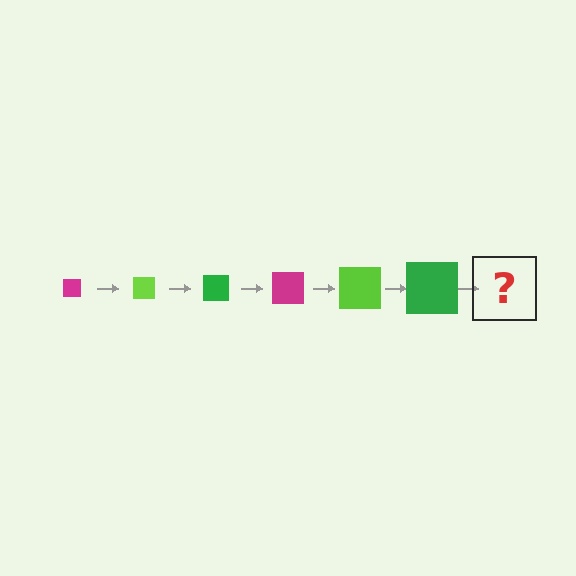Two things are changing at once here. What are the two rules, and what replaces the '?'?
The two rules are that the square grows larger each step and the color cycles through magenta, lime, and green. The '?' should be a magenta square, larger than the previous one.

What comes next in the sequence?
The next element should be a magenta square, larger than the previous one.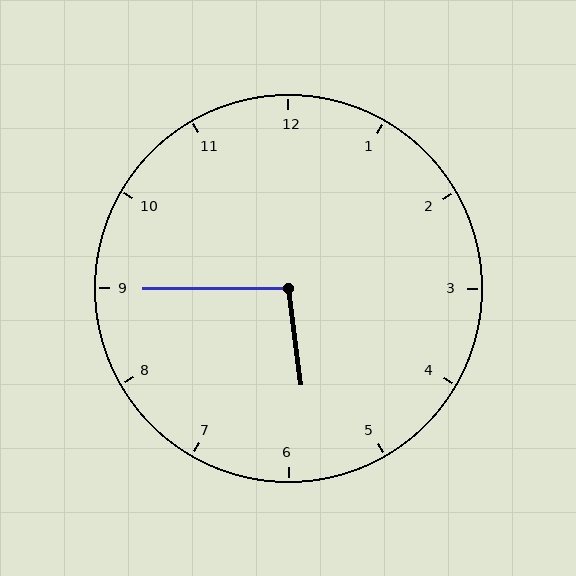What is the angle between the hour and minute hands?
Approximately 98 degrees.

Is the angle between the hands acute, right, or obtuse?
It is obtuse.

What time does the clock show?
5:45.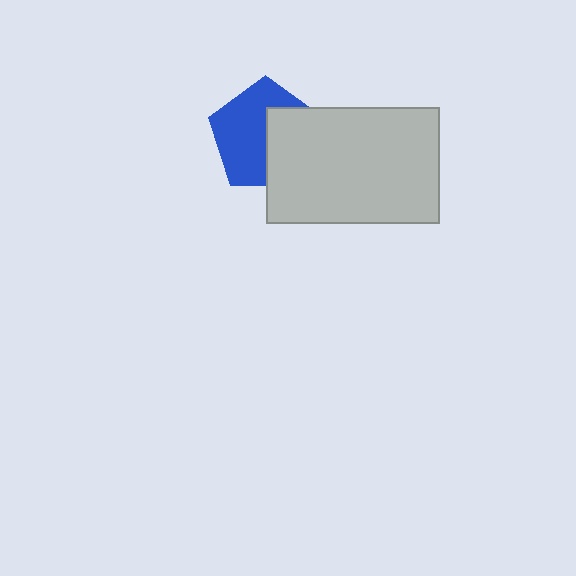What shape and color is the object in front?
The object in front is a light gray rectangle.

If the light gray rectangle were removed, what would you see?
You would see the complete blue pentagon.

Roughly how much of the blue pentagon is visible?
About half of it is visible (roughly 58%).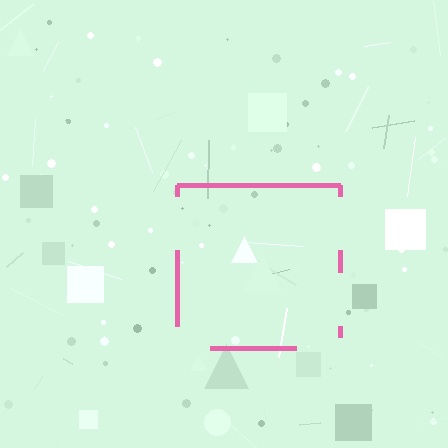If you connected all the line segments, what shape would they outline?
They would outline a square.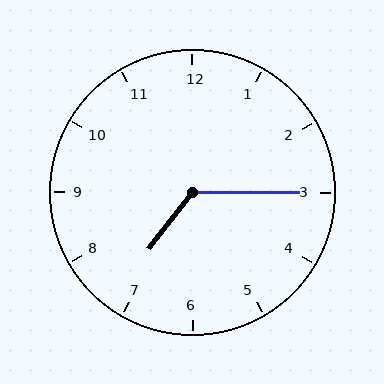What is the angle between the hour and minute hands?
Approximately 128 degrees.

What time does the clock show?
7:15.